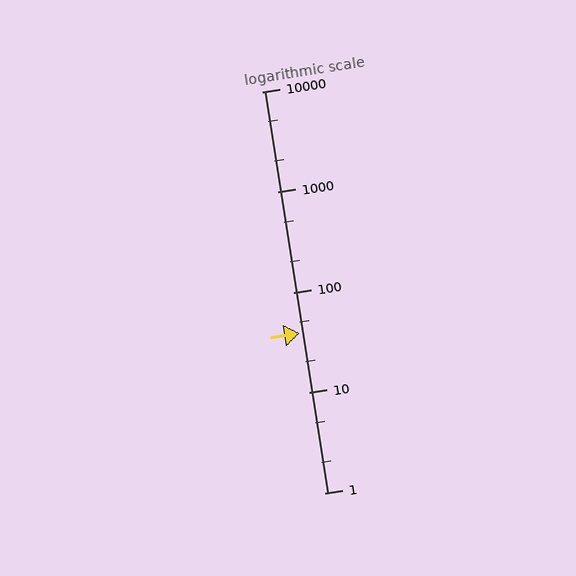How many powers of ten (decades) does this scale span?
The scale spans 4 decades, from 1 to 10000.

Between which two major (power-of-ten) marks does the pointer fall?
The pointer is between 10 and 100.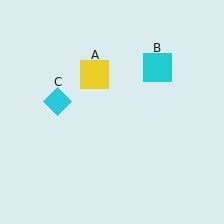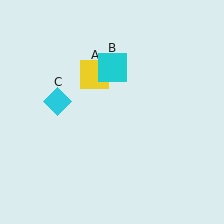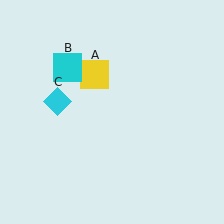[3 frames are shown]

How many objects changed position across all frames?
1 object changed position: cyan square (object B).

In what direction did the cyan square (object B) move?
The cyan square (object B) moved left.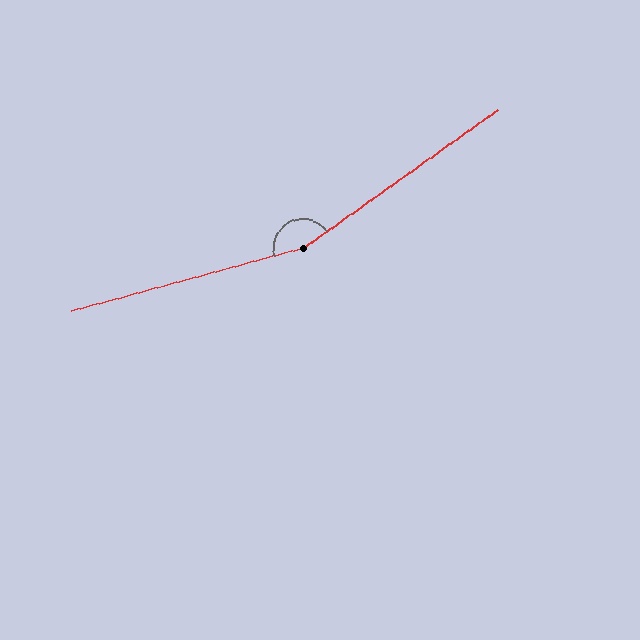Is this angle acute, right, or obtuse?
It is obtuse.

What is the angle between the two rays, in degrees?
Approximately 160 degrees.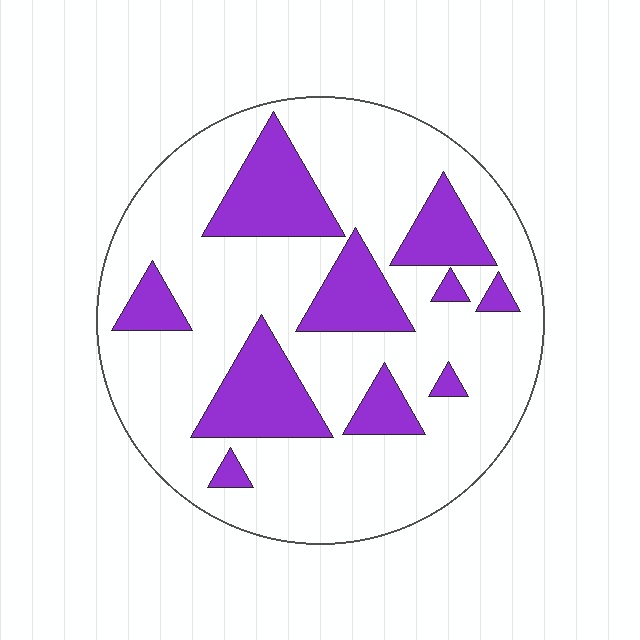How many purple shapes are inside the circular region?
10.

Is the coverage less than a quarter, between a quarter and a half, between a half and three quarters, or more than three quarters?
Less than a quarter.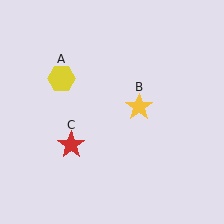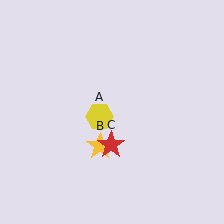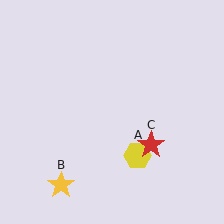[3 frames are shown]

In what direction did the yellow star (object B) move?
The yellow star (object B) moved down and to the left.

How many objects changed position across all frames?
3 objects changed position: yellow hexagon (object A), yellow star (object B), red star (object C).